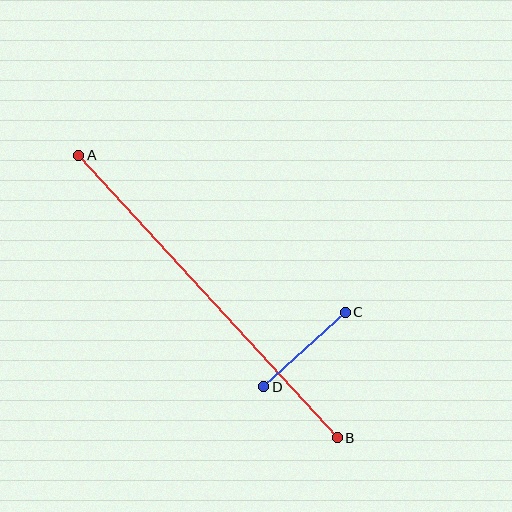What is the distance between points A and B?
The distance is approximately 382 pixels.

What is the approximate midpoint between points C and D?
The midpoint is at approximately (304, 349) pixels.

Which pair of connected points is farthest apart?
Points A and B are farthest apart.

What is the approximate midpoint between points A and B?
The midpoint is at approximately (208, 296) pixels.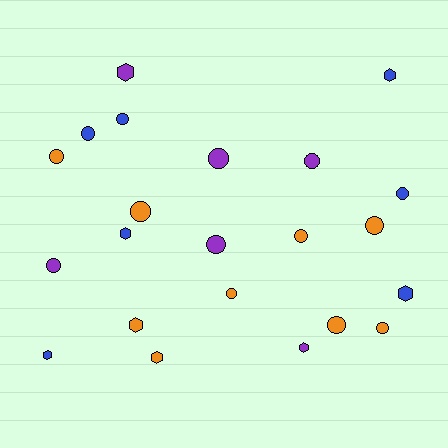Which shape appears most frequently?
Circle, with 14 objects.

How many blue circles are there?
There are 3 blue circles.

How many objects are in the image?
There are 22 objects.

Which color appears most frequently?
Orange, with 9 objects.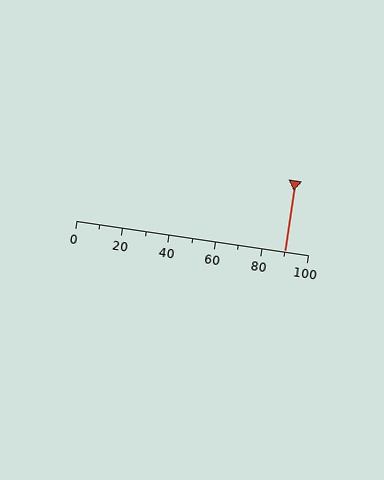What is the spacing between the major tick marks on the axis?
The major ticks are spaced 20 apart.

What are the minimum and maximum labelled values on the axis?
The axis runs from 0 to 100.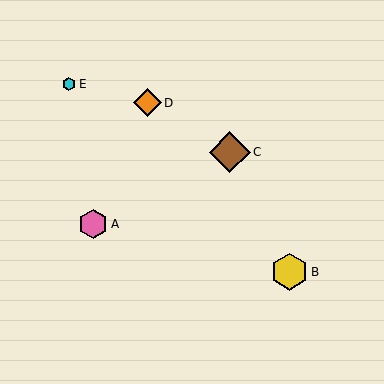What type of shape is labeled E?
Shape E is a cyan hexagon.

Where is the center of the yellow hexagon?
The center of the yellow hexagon is at (289, 272).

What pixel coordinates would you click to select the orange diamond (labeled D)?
Click at (148, 103) to select the orange diamond D.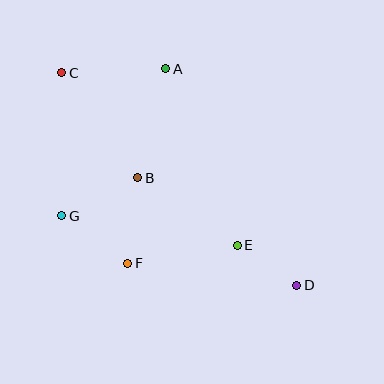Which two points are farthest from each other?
Points C and D are farthest from each other.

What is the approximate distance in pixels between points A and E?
The distance between A and E is approximately 190 pixels.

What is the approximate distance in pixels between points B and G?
The distance between B and G is approximately 85 pixels.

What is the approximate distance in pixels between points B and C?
The distance between B and C is approximately 130 pixels.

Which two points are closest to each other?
Points D and E are closest to each other.